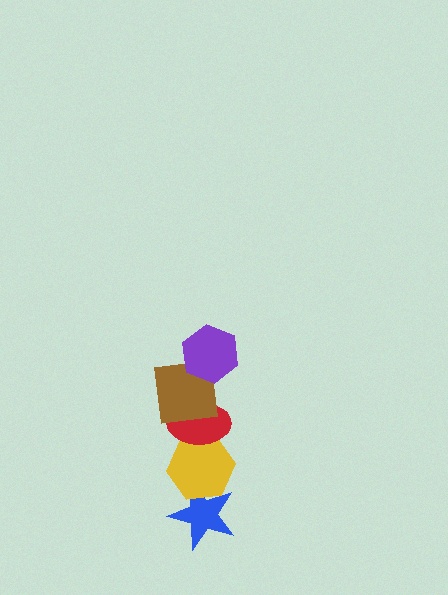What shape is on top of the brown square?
The purple hexagon is on top of the brown square.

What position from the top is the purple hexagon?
The purple hexagon is 1st from the top.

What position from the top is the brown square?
The brown square is 2nd from the top.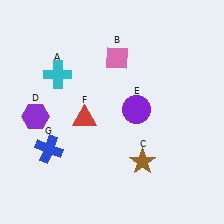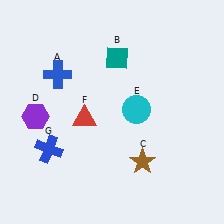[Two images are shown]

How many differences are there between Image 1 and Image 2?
There are 3 differences between the two images.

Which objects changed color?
A changed from cyan to blue. B changed from pink to teal. E changed from purple to cyan.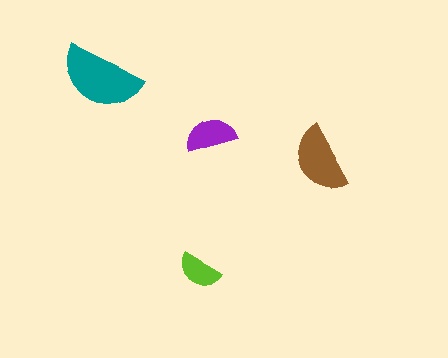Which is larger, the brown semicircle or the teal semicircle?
The teal one.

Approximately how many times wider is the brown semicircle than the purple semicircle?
About 1.5 times wider.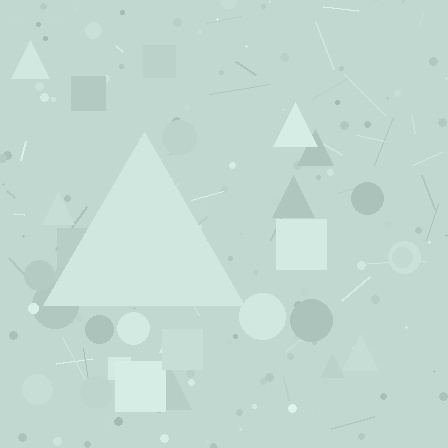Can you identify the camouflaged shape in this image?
The camouflaged shape is a triangle.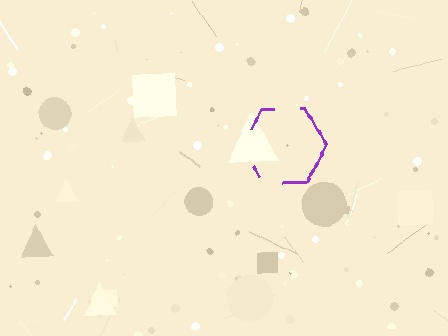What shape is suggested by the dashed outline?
The dashed outline suggests a hexagon.